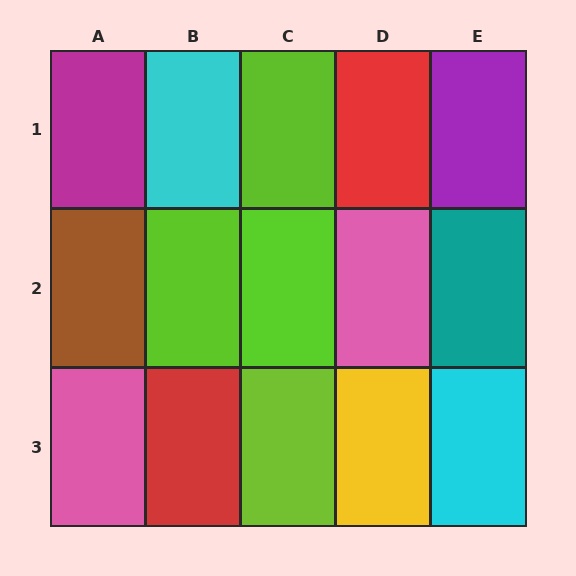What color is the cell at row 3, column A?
Pink.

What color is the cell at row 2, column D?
Pink.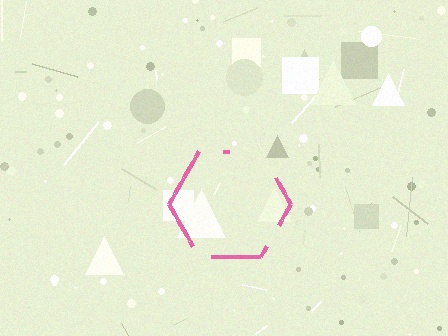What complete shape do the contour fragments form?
The contour fragments form a hexagon.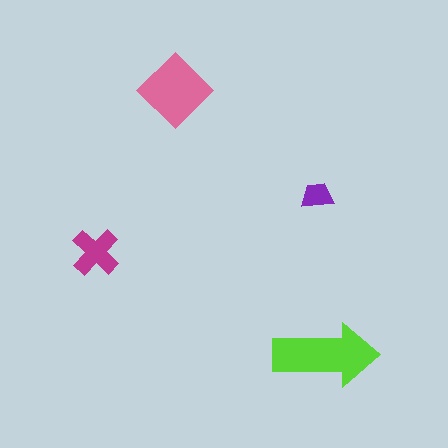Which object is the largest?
The lime arrow.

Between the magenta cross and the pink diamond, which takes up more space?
The pink diamond.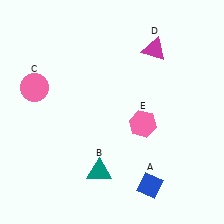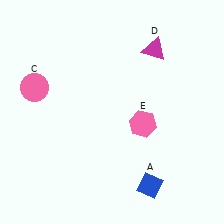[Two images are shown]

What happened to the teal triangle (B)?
The teal triangle (B) was removed in Image 2. It was in the bottom-left area of Image 1.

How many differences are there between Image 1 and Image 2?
There is 1 difference between the two images.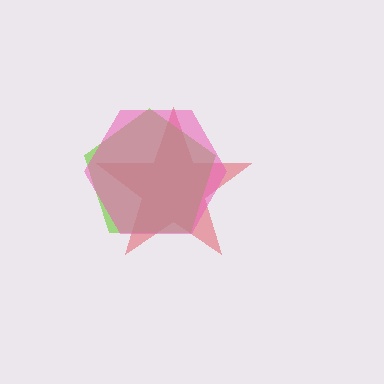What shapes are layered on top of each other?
The layered shapes are: a red star, a lime pentagon, a pink hexagon.